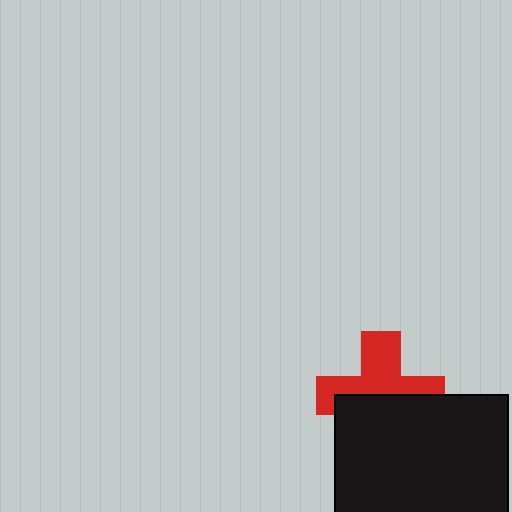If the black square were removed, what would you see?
You would see the complete red cross.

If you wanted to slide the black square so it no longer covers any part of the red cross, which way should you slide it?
Slide it down — that is the most direct way to separate the two shapes.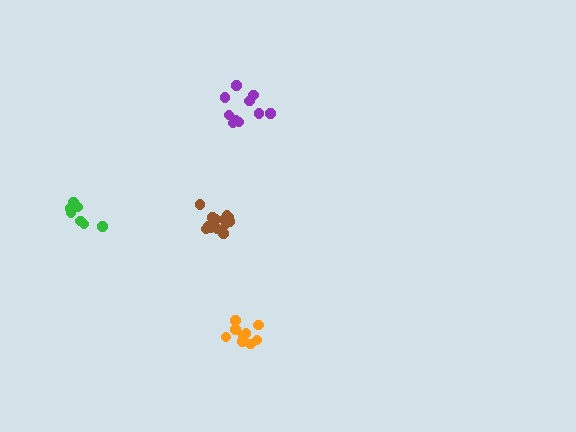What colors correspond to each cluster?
The clusters are colored: purple, green, orange, brown.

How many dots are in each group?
Group 1: 10 dots, Group 2: 7 dots, Group 3: 9 dots, Group 4: 13 dots (39 total).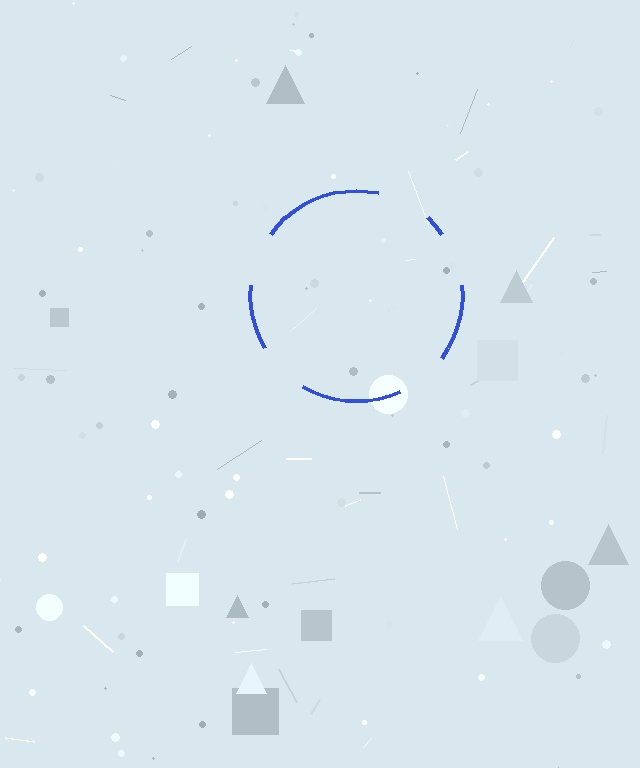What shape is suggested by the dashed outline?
The dashed outline suggests a circle.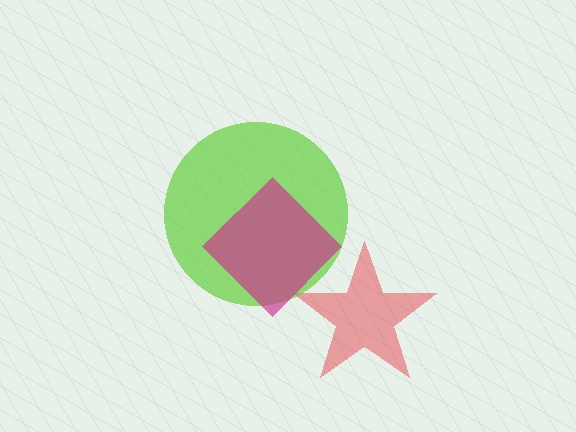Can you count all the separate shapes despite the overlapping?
Yes, there are 3 separate shapes.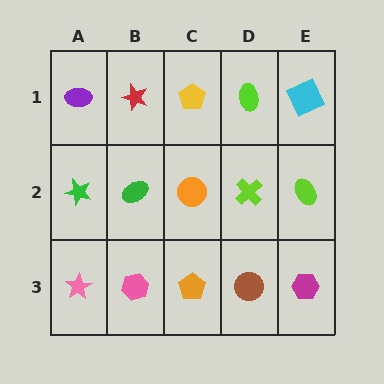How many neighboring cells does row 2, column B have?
4.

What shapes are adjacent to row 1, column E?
A lime ellipse (row 2, column E), a lime ellipse (row 1, column D).